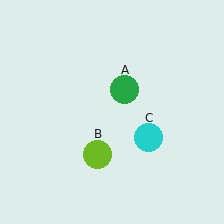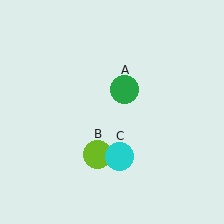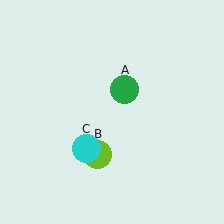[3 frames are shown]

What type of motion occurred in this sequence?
The cyan circle (object C) rotated clockwise around the center of the scene.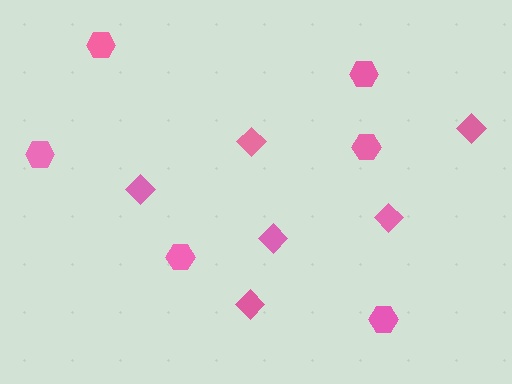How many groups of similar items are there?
There are 2 groups: one group of hexagons (6) and one group of diamonds (6).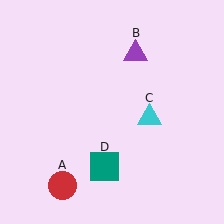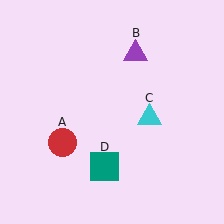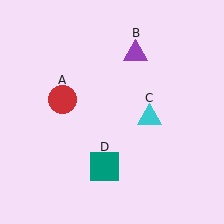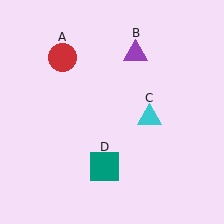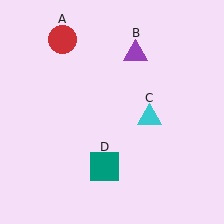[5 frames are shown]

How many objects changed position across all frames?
1 object changed position: red circle (object A).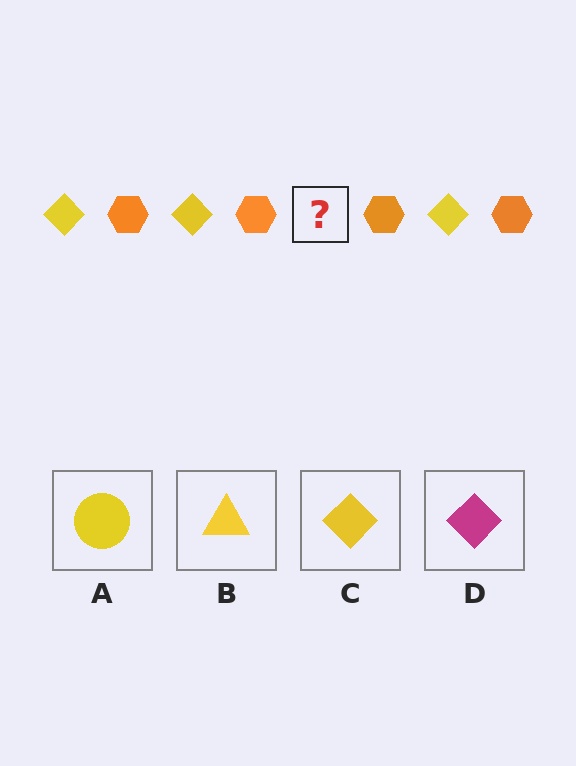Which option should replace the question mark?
Option C.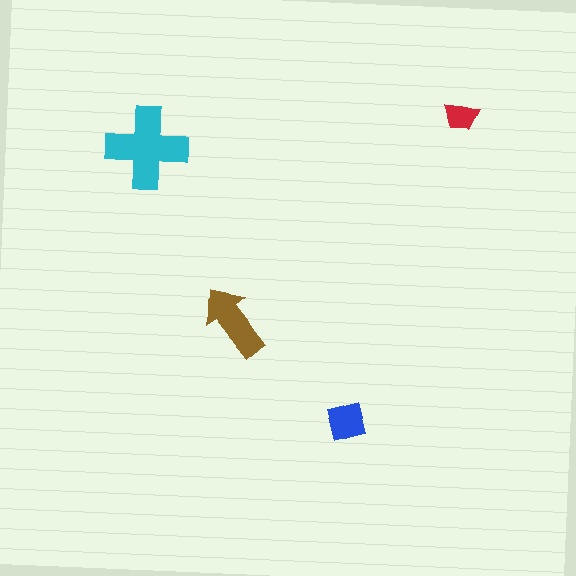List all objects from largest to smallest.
The cyan cross, the brown arrow, the blue square, the red trapezoid.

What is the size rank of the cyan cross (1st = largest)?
1st.